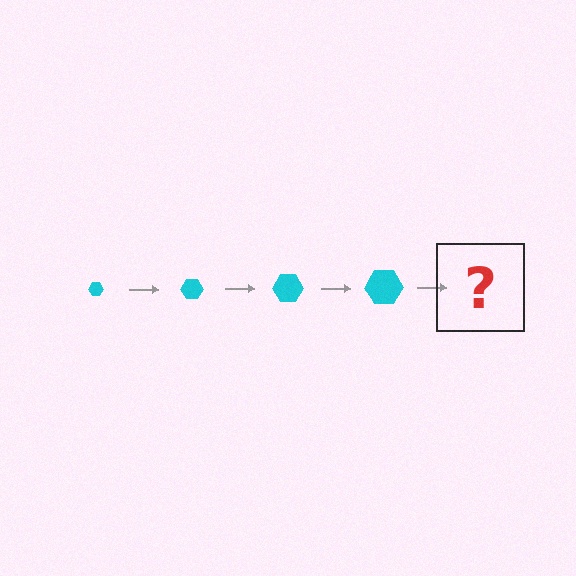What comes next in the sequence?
The next element should be a cyan hexagon, larger than the previous one.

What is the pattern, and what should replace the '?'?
The pattern is that the hexagon gets progressively larger each step. The '?' should be a cyan hexagon, larger than the previous one.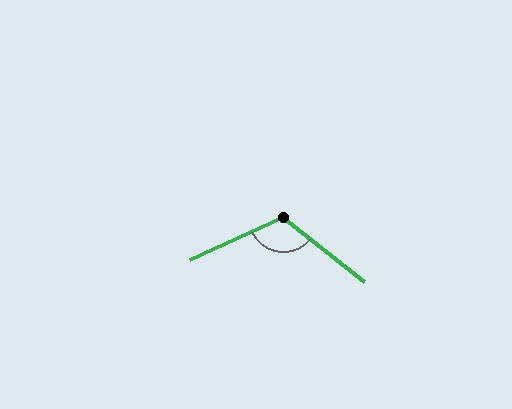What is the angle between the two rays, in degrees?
Approximately 117 degrees.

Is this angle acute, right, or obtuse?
It is obtuse.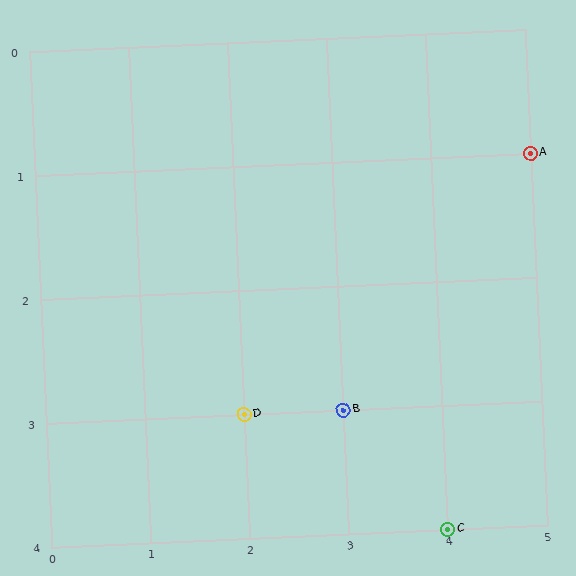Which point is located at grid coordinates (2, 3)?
Point D is at (2, 3).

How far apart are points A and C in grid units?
Points A and C are 1 column and 3 rows apart (about 3.2 grid units diagonally).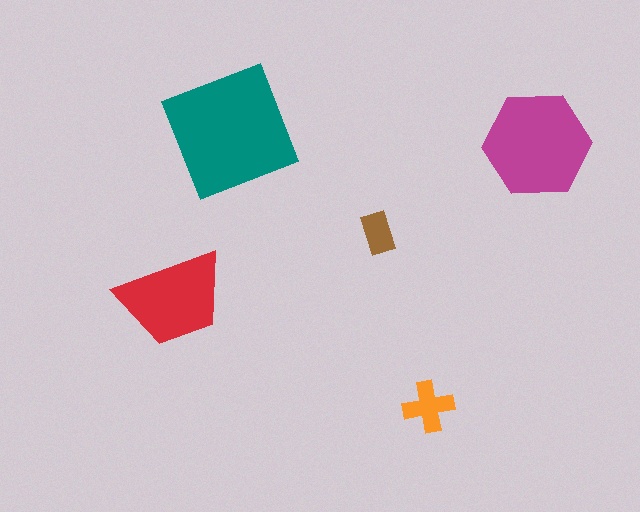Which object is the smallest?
The brown rectangle.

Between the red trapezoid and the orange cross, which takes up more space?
The red trapezoid.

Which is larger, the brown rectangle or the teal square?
The teal square.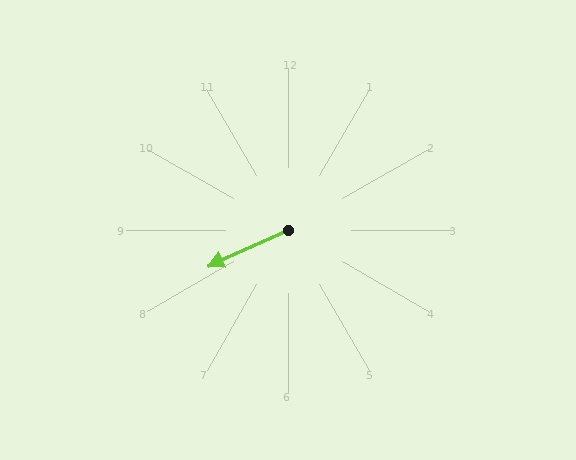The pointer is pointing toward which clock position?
Roughly 8 o'clock.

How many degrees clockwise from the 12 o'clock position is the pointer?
Approximately 246 degrees.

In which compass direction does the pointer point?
Southwest.